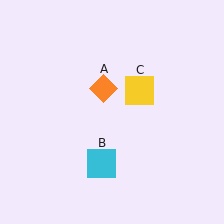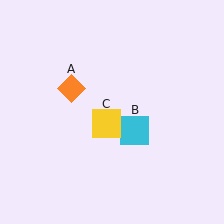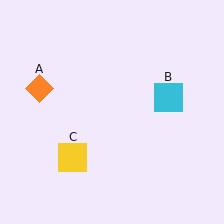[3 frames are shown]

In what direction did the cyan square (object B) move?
The cyan square (object B) moved up and to the right.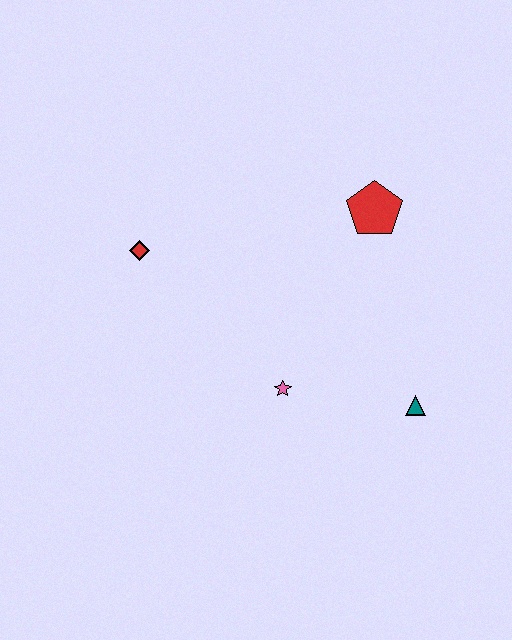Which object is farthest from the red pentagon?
The red diamond is farthest from the red pentagon.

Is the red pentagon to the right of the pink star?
Yes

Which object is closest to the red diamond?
The pink star is closest to the red diamond.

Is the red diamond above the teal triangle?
Yes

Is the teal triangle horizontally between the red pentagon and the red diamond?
No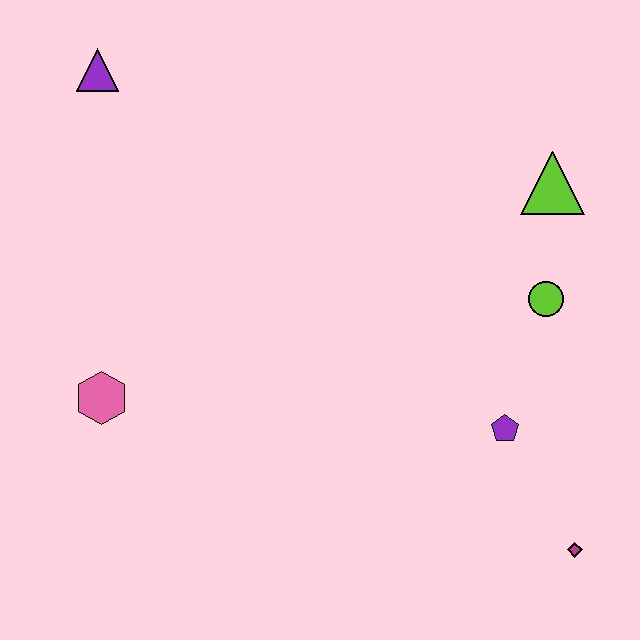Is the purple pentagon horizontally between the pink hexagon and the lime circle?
Yes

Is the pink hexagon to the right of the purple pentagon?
No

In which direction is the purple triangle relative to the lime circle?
The purple triangle is to the left of the lime circle.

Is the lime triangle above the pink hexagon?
Yes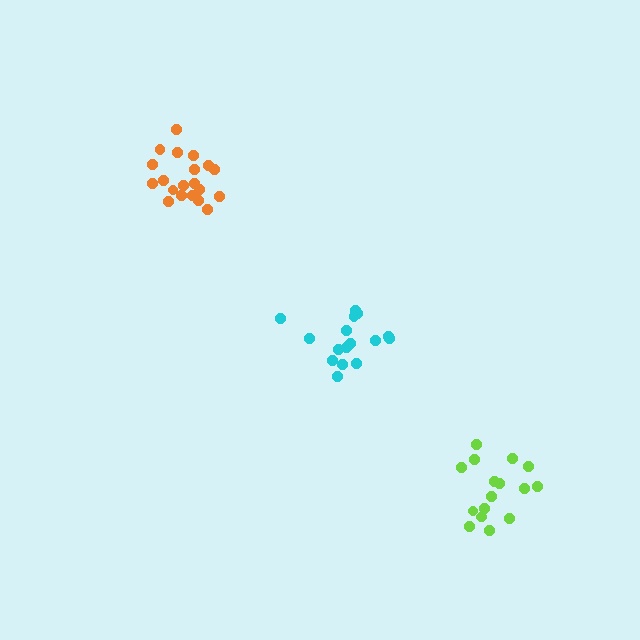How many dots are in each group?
Group 1: 17 dots, Group 2: 16 dots, Group 3: 21 dots (54 total).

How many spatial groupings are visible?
There are 3 spatial groupings.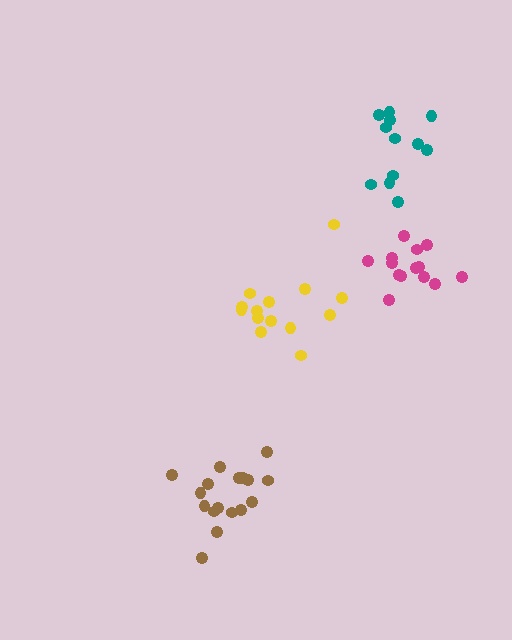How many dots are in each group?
Group 1: 14 dots, Group 2: 14 dots, Group 3: 12 dots, Group 4: 17 dots (57 total).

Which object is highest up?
The teal cluster is topmost.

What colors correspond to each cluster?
The clusters are colored: yellow, magenta, teal, brown.